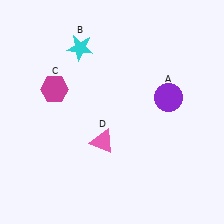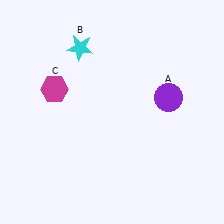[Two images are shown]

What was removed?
The pink triangle (D) was removed in Image 2.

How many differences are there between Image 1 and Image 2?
There is 1 difference between the two images.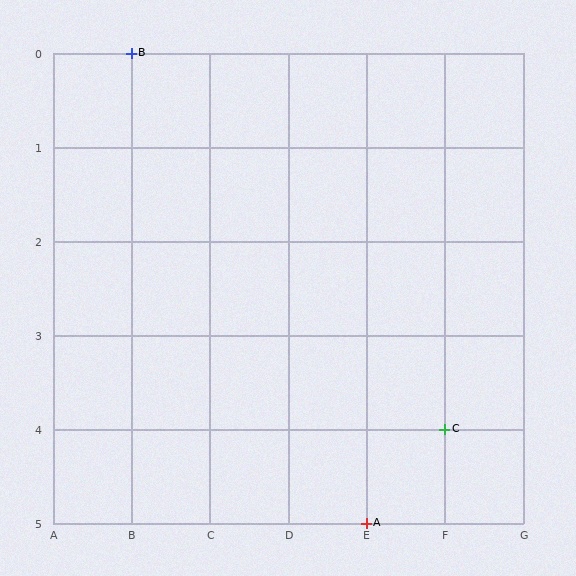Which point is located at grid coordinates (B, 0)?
Point B is at (B, 0).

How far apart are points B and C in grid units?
Points B and C are 4 columns and 4 rows apart (about 5.7 grid units diagonally).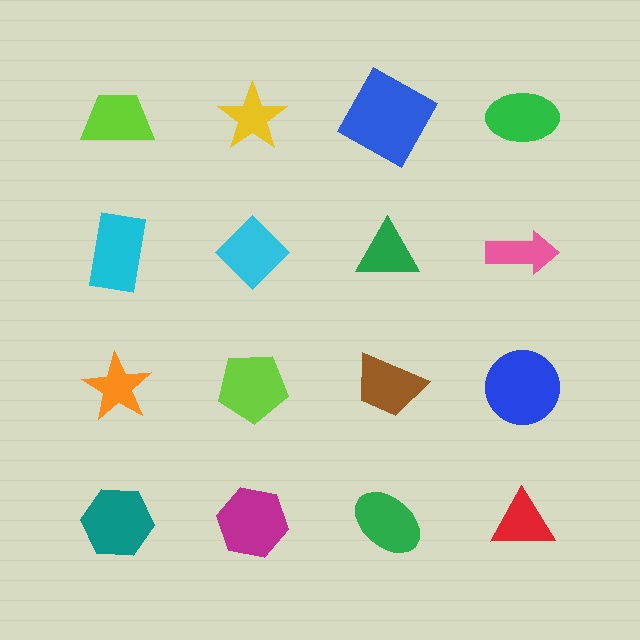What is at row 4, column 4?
A red triangle.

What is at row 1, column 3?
A blue square.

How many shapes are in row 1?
4 shapes.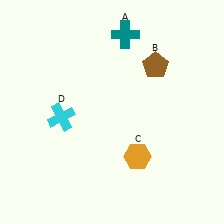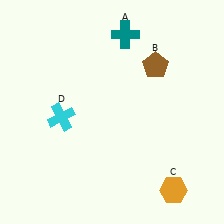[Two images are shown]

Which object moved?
The orange hexagon (C) moved right.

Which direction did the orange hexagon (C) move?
The orange hexagon (C) moved right.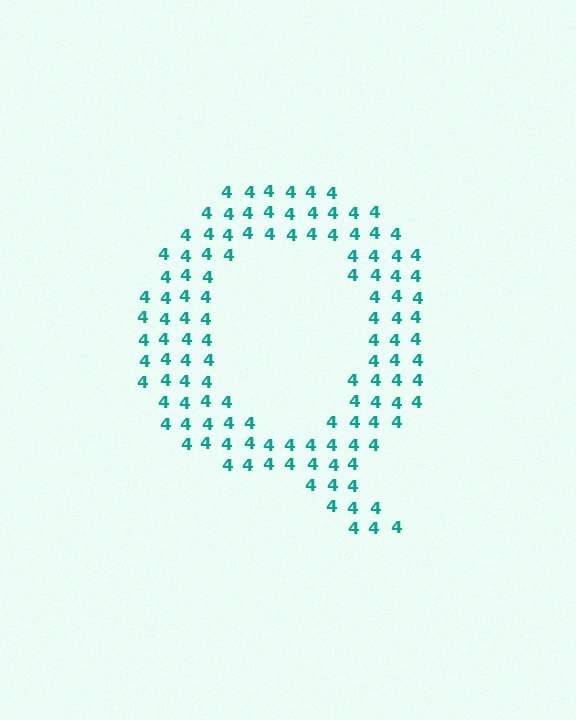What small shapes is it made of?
It is made of small digit 4's.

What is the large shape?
The large shape is the letter Q.